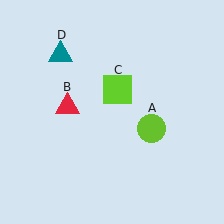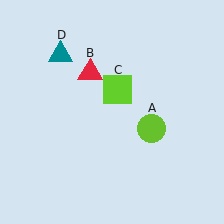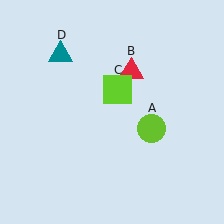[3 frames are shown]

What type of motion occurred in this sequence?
The red triangle (object B) rotated clockwise around the center of the scene.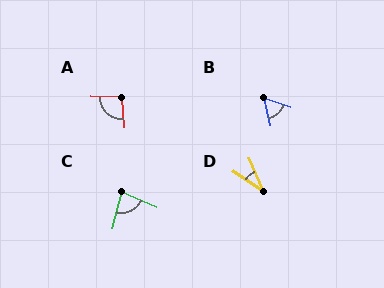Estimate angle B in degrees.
Approximately 57 degrees.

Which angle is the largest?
A, at approximately 97 degrees.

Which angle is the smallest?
D, at approximately 32 degrees.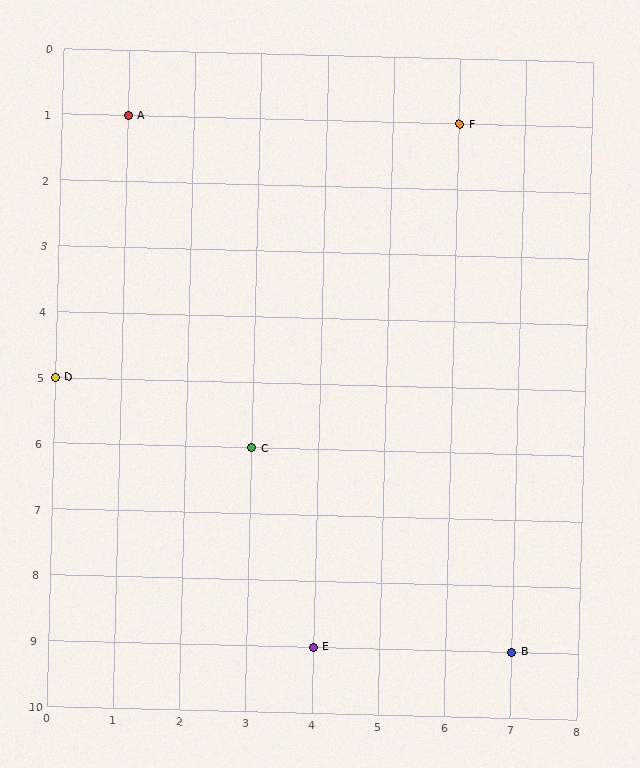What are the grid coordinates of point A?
Point A is at grid coordinates (1, 1).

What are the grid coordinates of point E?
Point E is at grid coordinates (4, 9).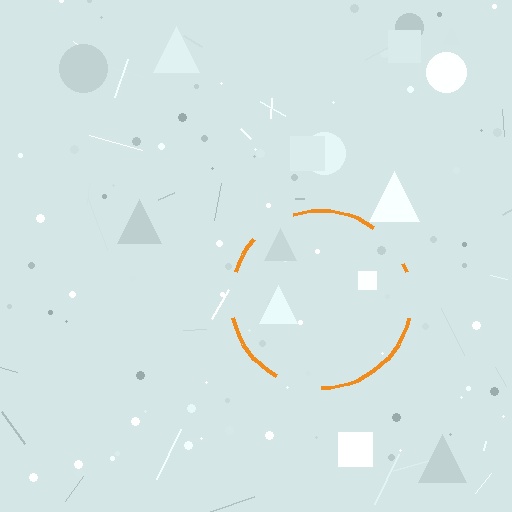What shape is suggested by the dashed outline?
The dashed outline suggests a circle.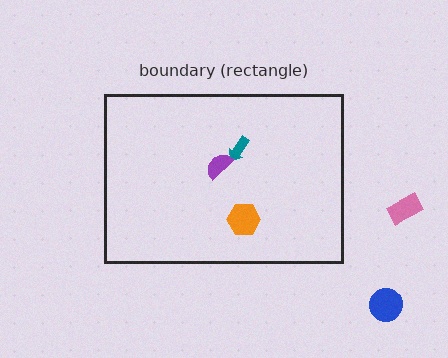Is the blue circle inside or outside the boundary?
Outside.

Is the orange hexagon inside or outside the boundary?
Inside.